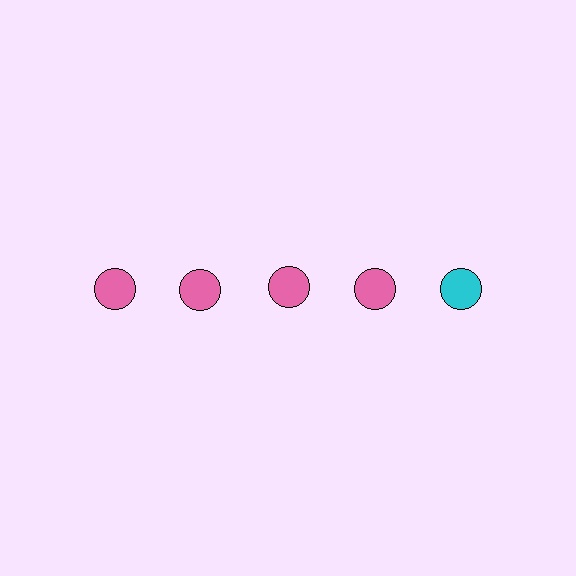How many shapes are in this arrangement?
There are 5 shapes arranged in a grid pattern.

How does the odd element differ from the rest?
It has a different color: cyan instead of pink.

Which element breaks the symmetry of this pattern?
The cyan circle in the top row, rightmost column breaks the symmetry. All other shapes are pink circles.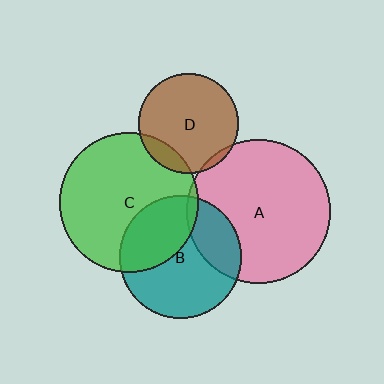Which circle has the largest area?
Circle A (pink).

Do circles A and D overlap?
Yes.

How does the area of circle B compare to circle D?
Approximately 1.5 times.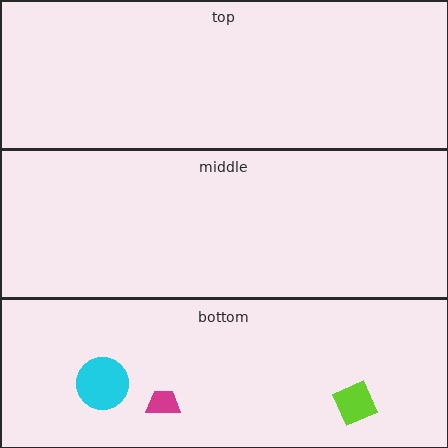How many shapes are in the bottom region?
3.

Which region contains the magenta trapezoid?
The bottom region.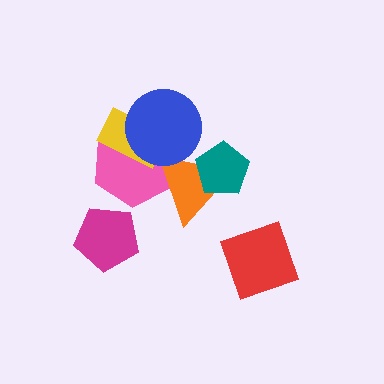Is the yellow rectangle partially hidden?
Yes, it is partially covered by another shape.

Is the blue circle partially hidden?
No, no other shape covers it.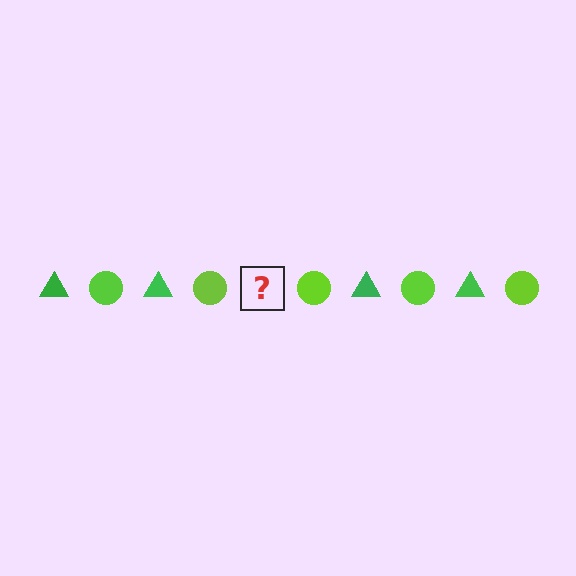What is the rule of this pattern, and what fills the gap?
The rule is that the pattern alternates between green triangle and lime circle. The gap should be filled with a green triangle.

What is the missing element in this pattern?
The missing element is a green triangle.